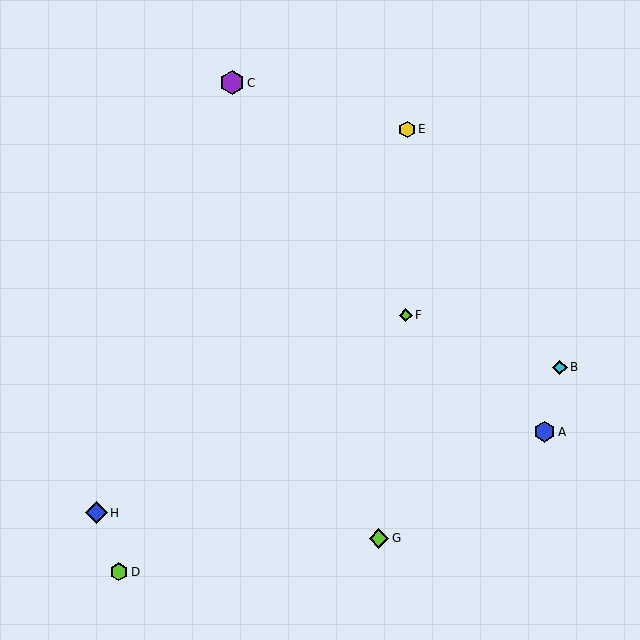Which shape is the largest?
The purple hexagon (labeled C) is the largest.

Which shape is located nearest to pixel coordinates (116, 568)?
The lime hexagon (labeled D) at (119, 572) is nearest to that location.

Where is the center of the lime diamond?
The center of the lime diamond is at (406, 315).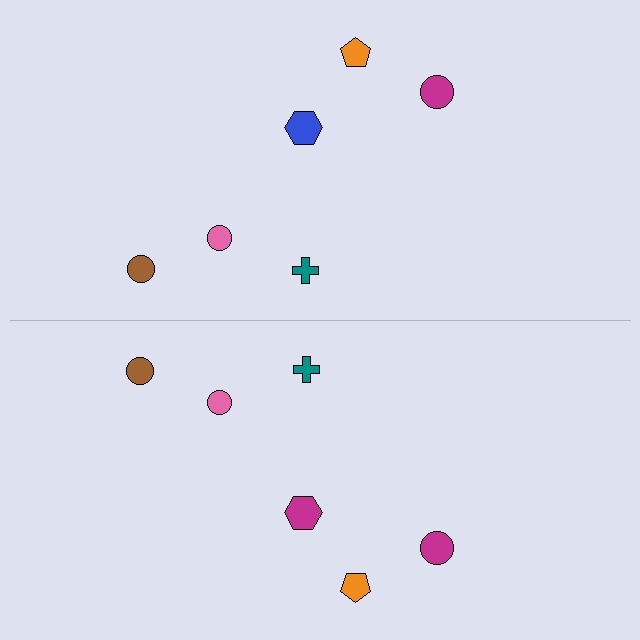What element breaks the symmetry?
The magenta hexagon on the bottom side breaks the symmetry — its mirror counterpart is blue.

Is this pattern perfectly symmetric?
No, the pattern is not perfectly symmetric. The magenta hexagon on the bottom side breaks the symmetry — its mirror counterpart is blue.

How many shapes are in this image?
There are 12 shapes in this image.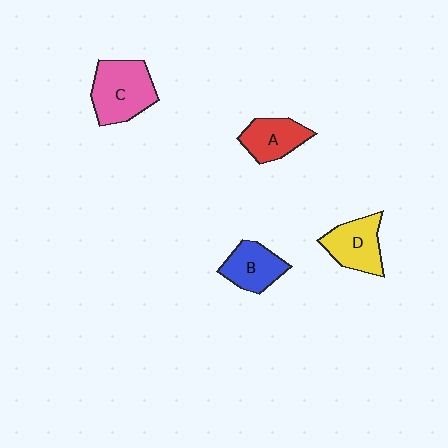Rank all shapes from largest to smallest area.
From largest to smallest: C (pink), D (yellow), B (blue), A (red).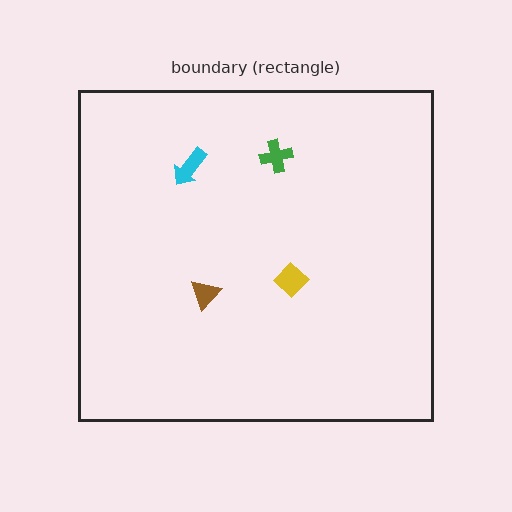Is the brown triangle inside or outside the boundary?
Inside.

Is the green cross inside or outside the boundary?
Inside.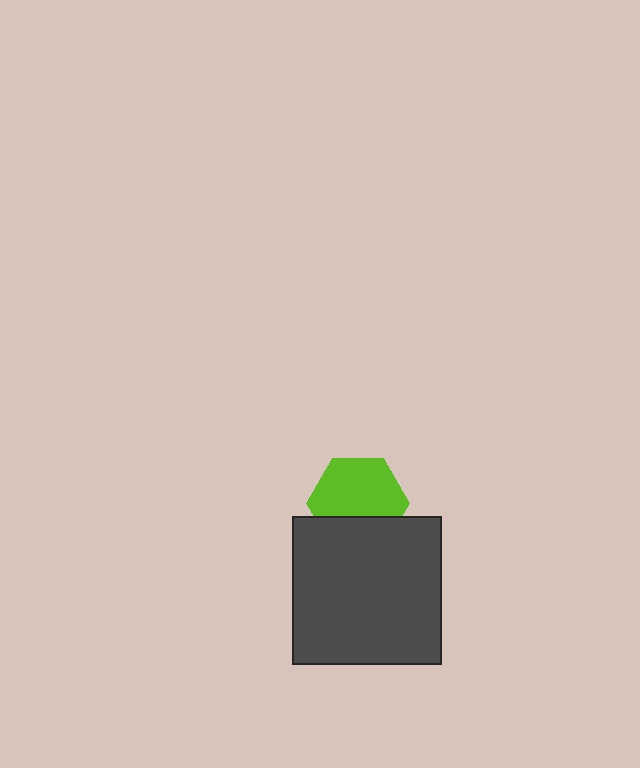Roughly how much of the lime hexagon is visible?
Most of it is visible (roughly 68%).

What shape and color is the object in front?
The object in front is a dark gray square.